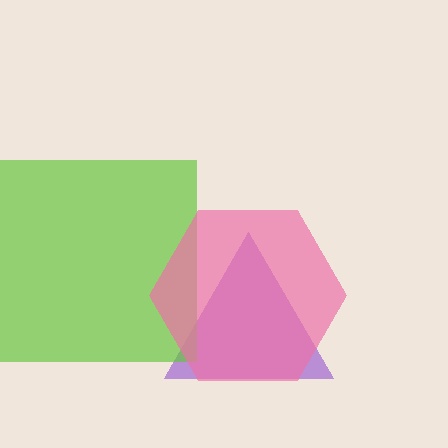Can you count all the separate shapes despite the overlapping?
Yes, there are 3 separate shapes.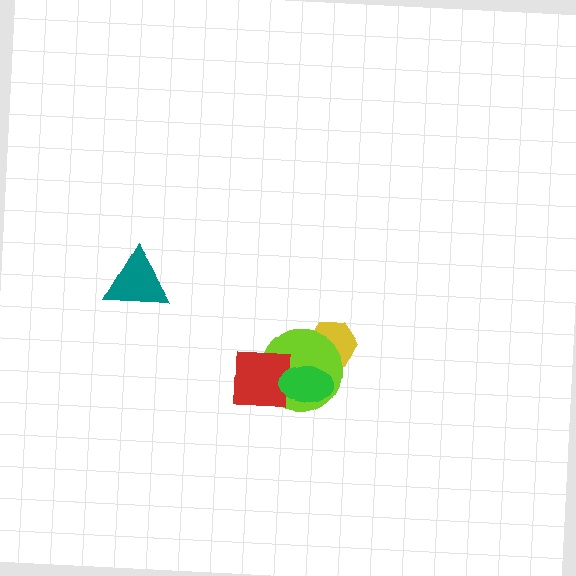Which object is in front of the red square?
The green ellipse is in front of the red square.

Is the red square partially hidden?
Yes, it is partially covered by another shape.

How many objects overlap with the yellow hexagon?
1 object overlaps with the yellow hexagon.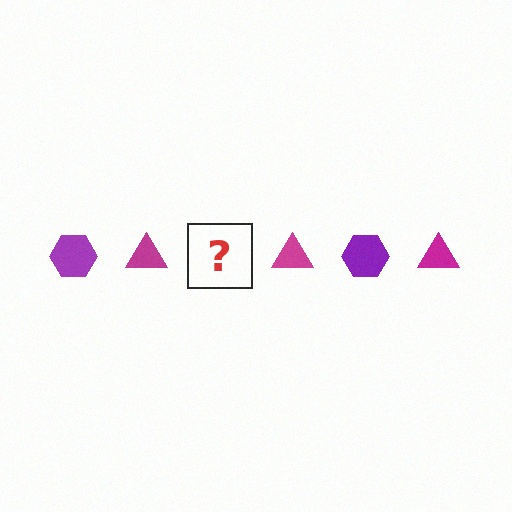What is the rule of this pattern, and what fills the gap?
The rule is that the pattern alternates between purple hexagon and magenta triangle. The gap should be filled with a purple hexagon.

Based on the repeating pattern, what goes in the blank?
The blank should be a purple hexagon.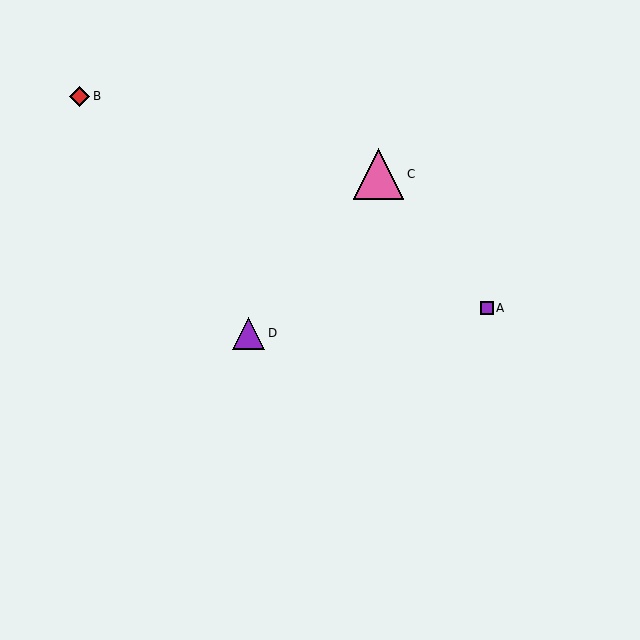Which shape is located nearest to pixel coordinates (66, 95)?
The red diamond (labeled B) at (80, 97) is nearest to that location.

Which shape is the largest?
The pink triangle (labeled C) is the largest.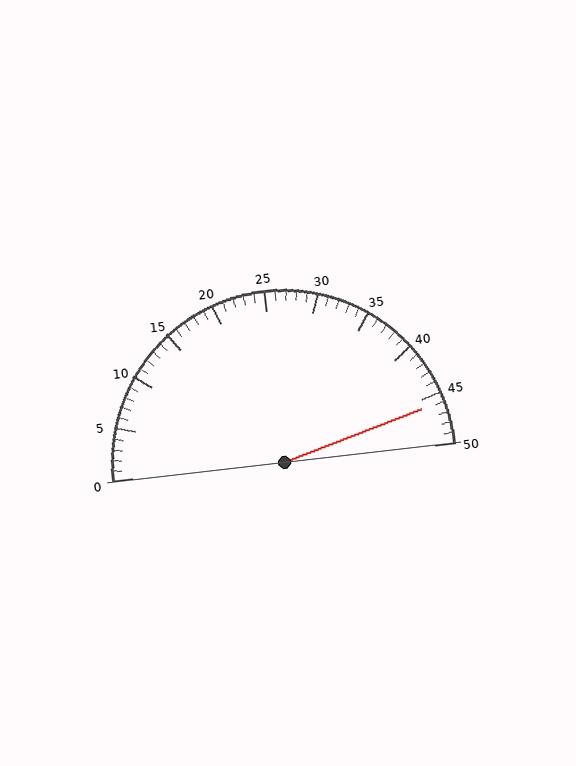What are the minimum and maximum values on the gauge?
The gauge ranges from 0 to 50.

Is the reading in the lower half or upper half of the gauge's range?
The reading is in the upper half of the range (0 to 50).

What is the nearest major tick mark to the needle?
The nearest major tick mark is 45.